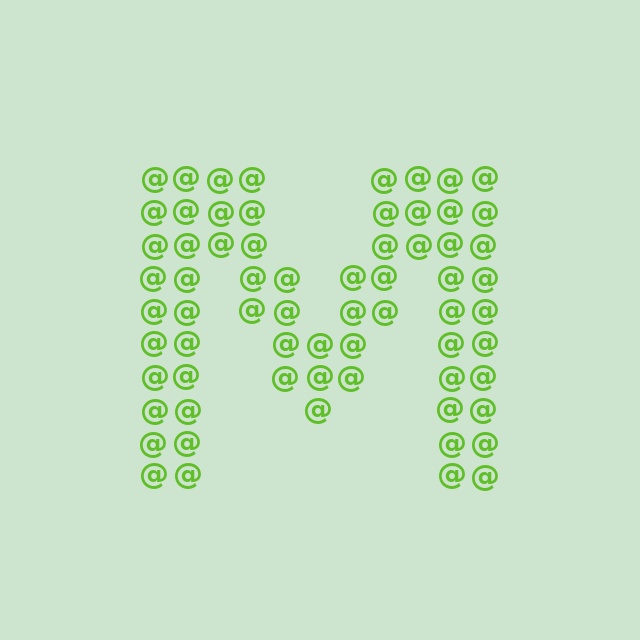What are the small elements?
The small elements are at signs.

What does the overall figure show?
The overall figure shows the letter M.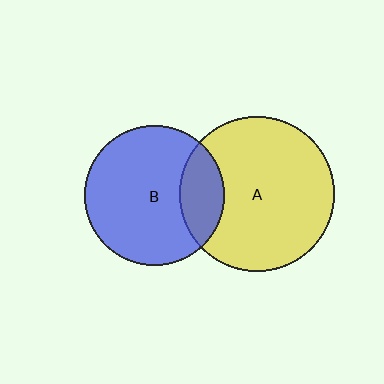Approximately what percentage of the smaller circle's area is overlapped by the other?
Approximately 20%.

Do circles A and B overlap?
Yes.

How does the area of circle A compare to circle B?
Approximately 1.2 times.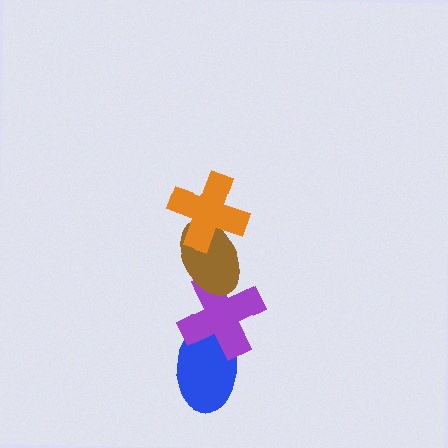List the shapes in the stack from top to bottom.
From top to bottom: the orange cross, the brown ellipse, the purple cross, the blue ellipse.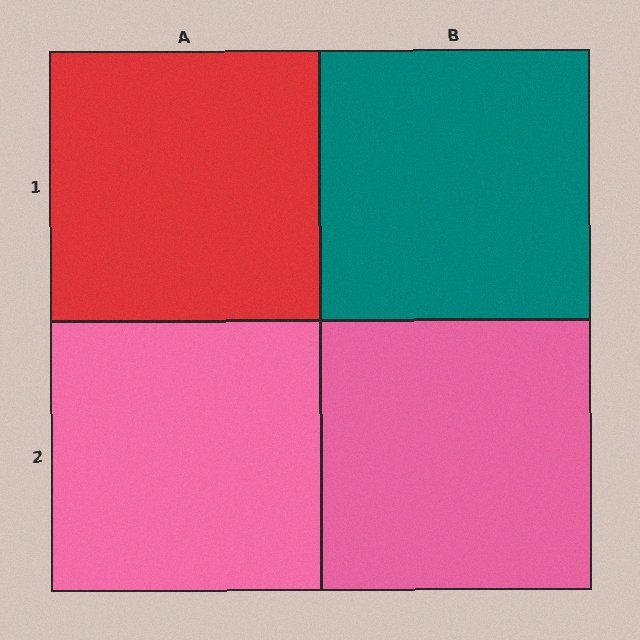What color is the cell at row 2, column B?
Pink.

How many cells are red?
1 cell is red.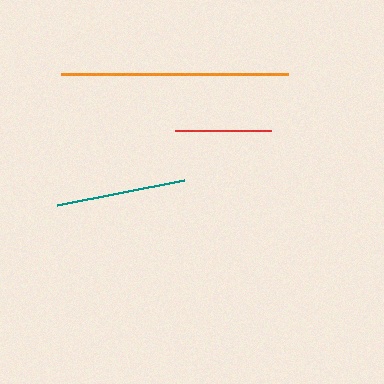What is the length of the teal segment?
The teal segment is approximately 129 pixels long.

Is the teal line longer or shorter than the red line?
The teal line is longer than the red line.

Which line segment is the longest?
The orange line is the longest at approximately 226 pixels.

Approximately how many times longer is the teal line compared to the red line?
The teal line is approximately 1.3 times the length of the red line.